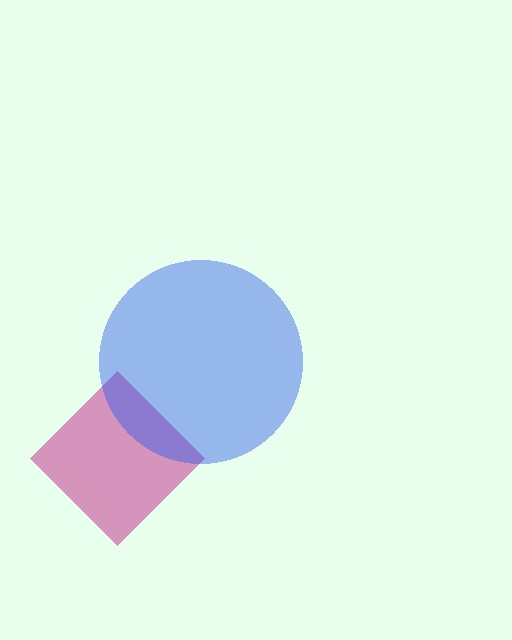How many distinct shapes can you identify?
There are 2 distinct shapes: a magenta diamond, a blue circle.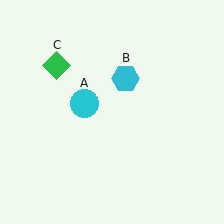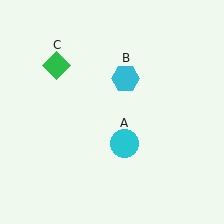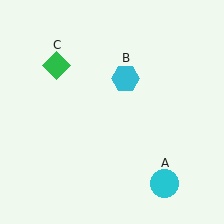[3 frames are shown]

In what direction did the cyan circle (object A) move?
The cyan circle (object A) moved down and to the right.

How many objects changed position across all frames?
1 object changed position: cyan circle (object A).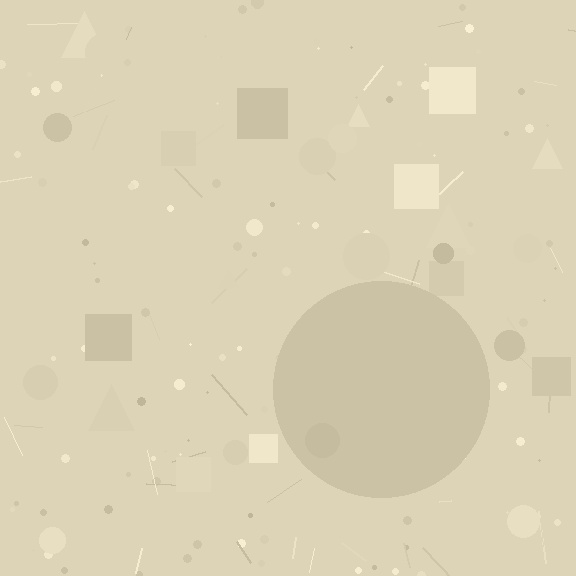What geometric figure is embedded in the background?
A circle is embedded in the background.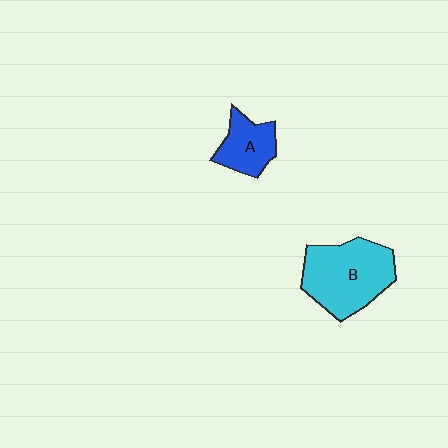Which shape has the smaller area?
Shape A (blue).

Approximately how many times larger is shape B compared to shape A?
Approximately 2.0 times.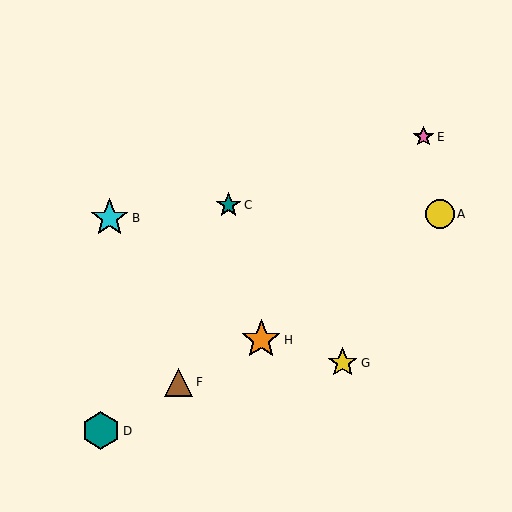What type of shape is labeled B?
Shape B is a cyan star.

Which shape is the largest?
The orange star (labeled H) is the largest.